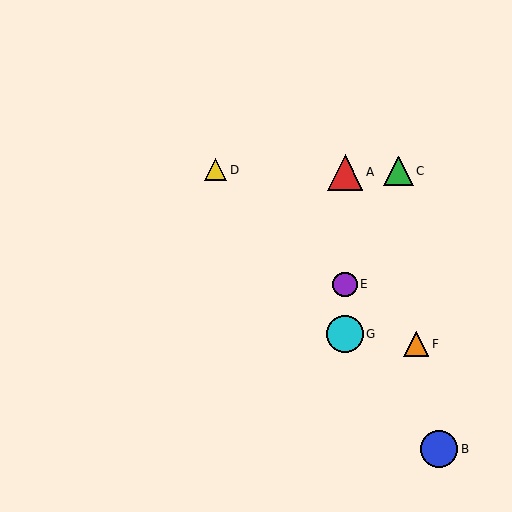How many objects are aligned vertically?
3 objects (A, E, G) are aligned vertically.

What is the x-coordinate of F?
Object F is at x≈416.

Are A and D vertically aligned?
No, A is at x≈345 and D is at x≈216.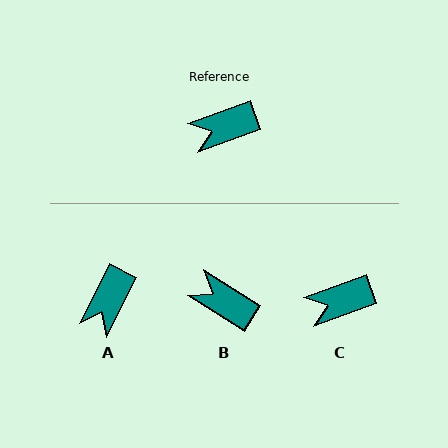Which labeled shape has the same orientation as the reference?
C.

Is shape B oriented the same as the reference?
No, it is off by about 52 degrees.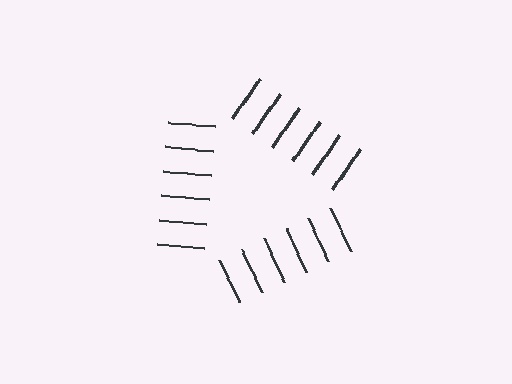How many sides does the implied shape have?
3 sides — the line-ends trace a triangle.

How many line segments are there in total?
18 — 6 along each of the 3 edges.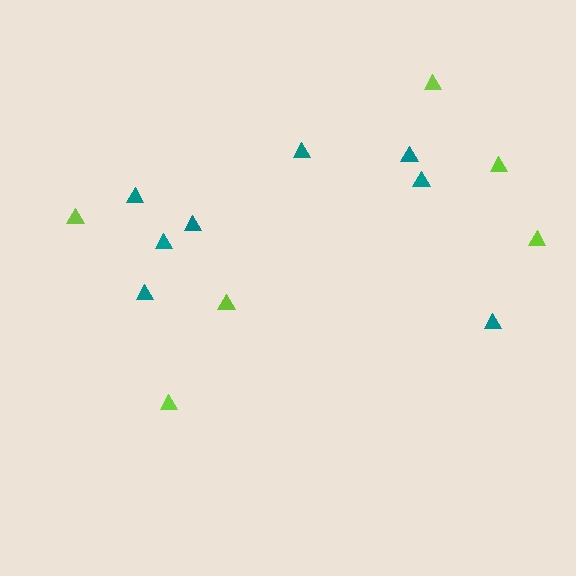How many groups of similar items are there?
There are 2 groups: one group of teal triangles (8) and one group of lime triangles (6).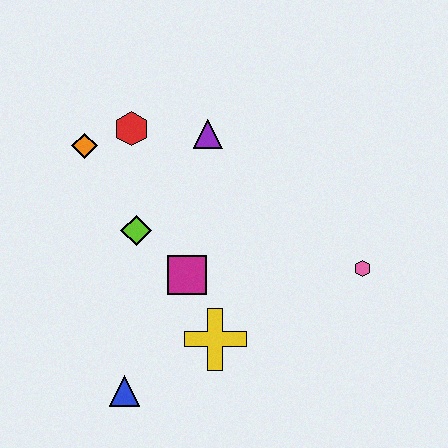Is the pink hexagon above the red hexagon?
No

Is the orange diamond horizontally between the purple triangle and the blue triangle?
No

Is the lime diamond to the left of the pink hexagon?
Yes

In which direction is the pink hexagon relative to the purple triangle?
The pink hexagon is to the right of the purple triangle.